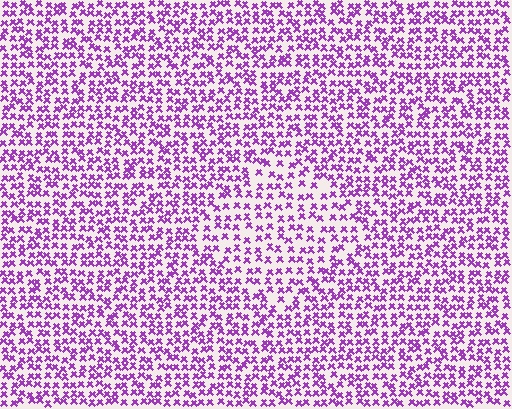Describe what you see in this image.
The image contains small purple elements arranged at two different densities. A diamond-shaped region is visible where the elements are less densely packed than the surrounding area.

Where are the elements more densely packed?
The elements are more densely packed outside the diamond boundary.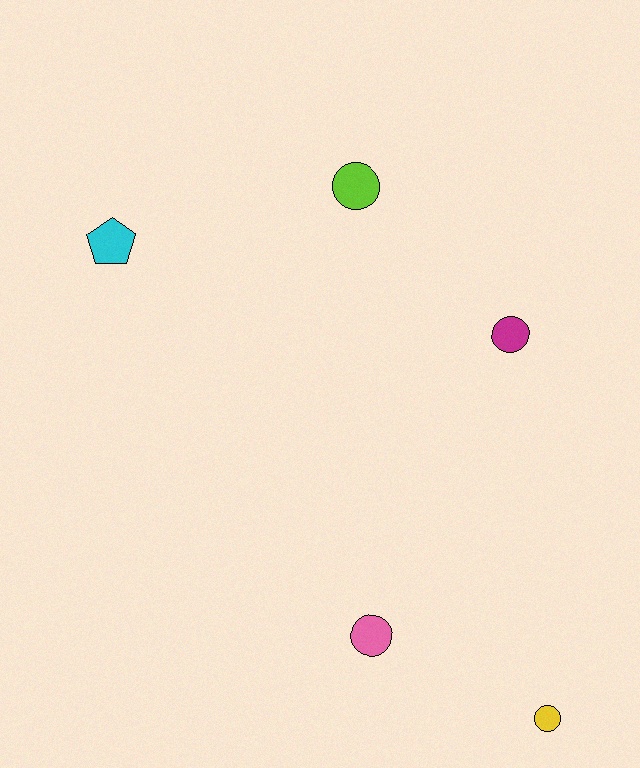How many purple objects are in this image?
There are no purple objects.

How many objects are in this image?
There are 5 objects.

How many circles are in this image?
There are 4 circles.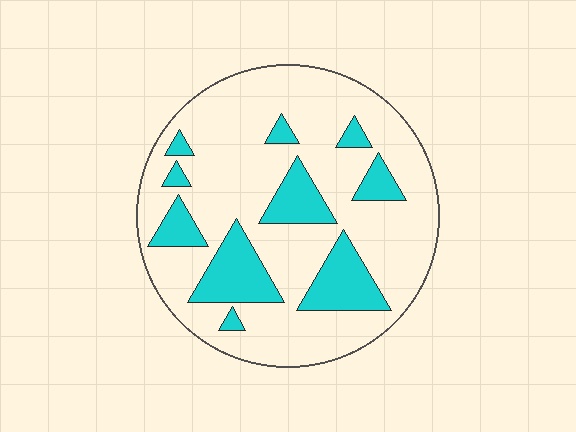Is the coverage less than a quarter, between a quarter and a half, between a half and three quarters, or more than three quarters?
Less than a quarter.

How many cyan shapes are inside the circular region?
10.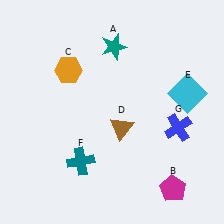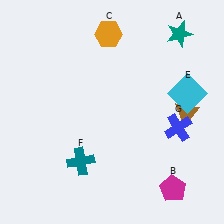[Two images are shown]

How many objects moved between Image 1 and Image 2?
3 objects moved between the two images.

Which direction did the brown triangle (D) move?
The brown triangle (D) moved right.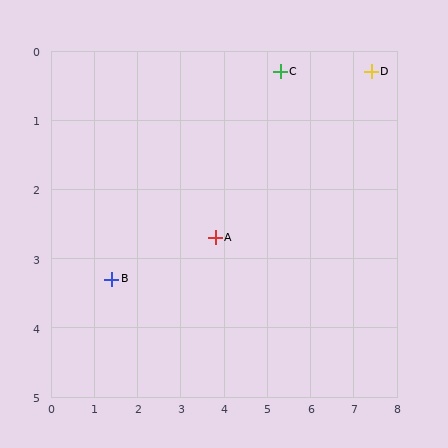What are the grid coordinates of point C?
Point C is at approximately (5.3, 0.3).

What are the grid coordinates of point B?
Point B is at approximately (1.4, 3.3).